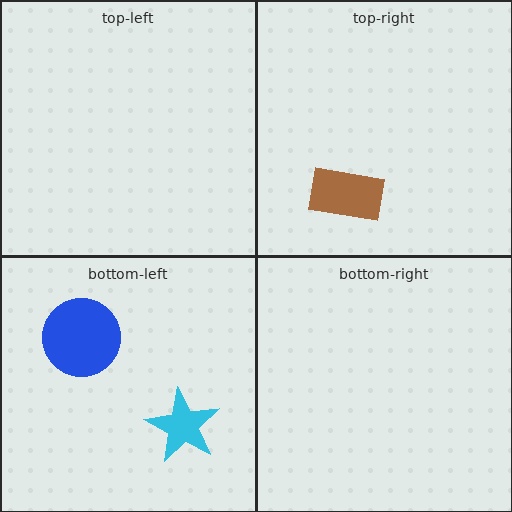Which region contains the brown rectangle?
The top-right region.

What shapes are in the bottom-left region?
The cyan star, the blue circle.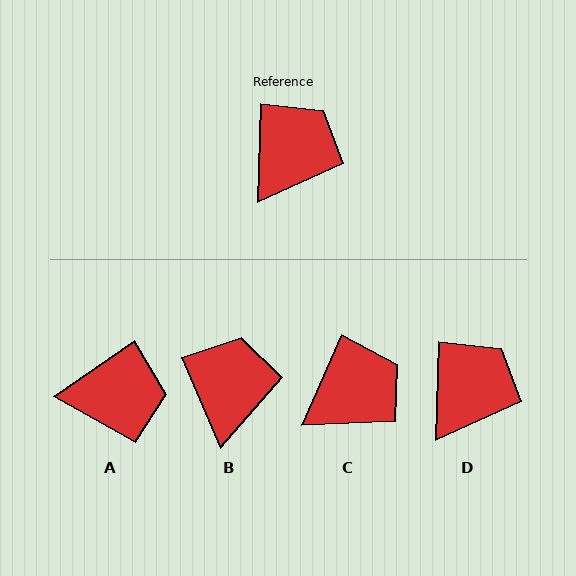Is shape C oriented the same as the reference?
No, it is off by about 22 degrees.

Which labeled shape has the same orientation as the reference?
D.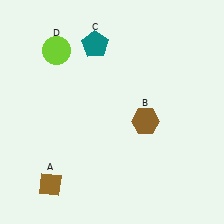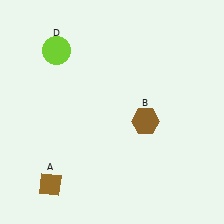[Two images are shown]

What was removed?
The teal pentagon (C) was removed in Image 2.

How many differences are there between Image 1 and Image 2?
There is 1 difference between the two images.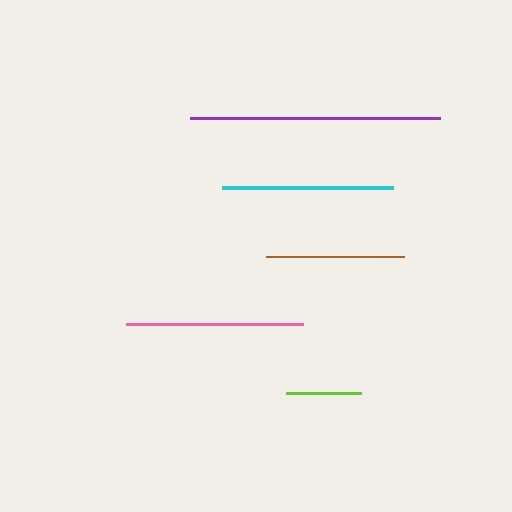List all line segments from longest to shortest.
From longest to shortest: purple, pink, cyan, brown, lime.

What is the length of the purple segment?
The purple segment is approximately 250 pixels long.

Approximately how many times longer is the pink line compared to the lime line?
The pink line is approximately 2.4 times the length of the lime line.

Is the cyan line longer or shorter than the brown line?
The cyan line is longer than the brown line.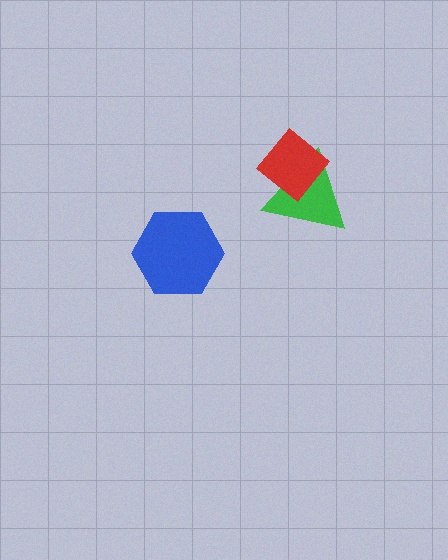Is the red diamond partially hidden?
No, no other shape covers it.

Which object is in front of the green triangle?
The red diamond is in front of the green triangle.